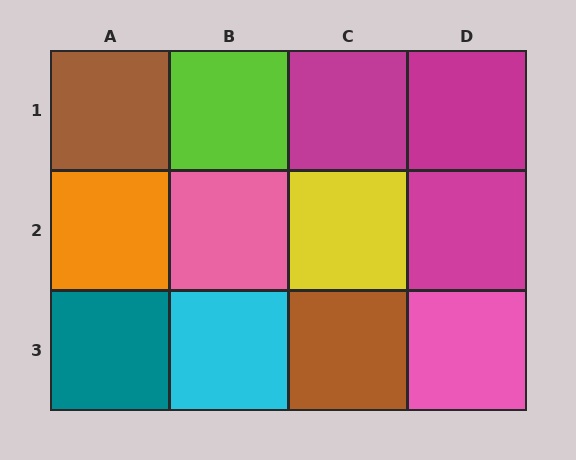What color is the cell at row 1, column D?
Magenta.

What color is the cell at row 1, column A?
Brown.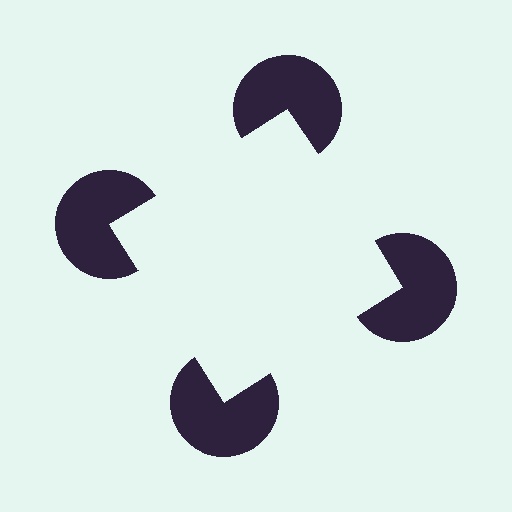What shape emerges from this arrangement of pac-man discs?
An illusory square — its edges are inferred from the aligned wedge cuts in the pac-man discs, not physically drawn.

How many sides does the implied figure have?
4 sides.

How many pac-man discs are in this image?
There are 4 — one at each vertex of the illusory square.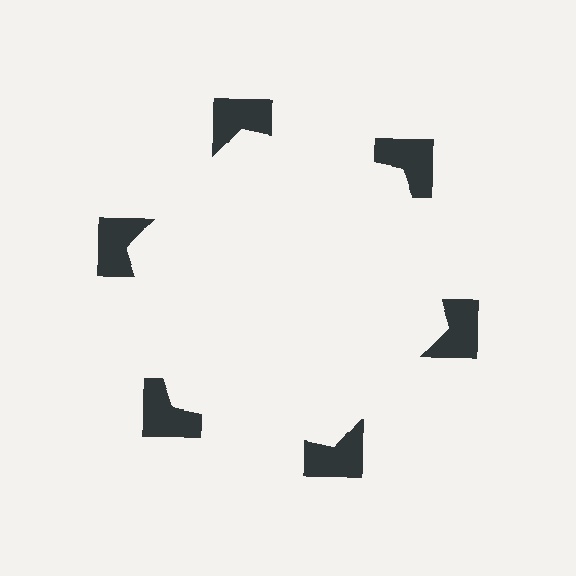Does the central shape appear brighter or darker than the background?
It typically appears slightly brighter than the background, even though no actual brightness change is drawn.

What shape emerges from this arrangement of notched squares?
An illusory hexagon — its edges are inferred from the aligned wedge cuts in the notched squares, not physically drawn.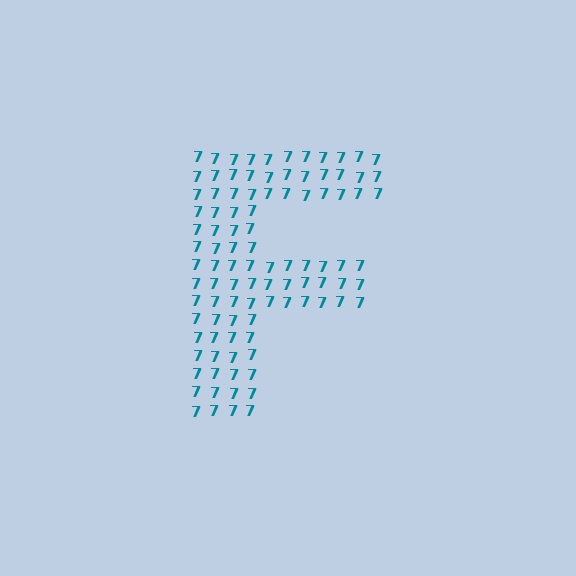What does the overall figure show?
The overall figure shows the letter F.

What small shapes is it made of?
It is made of small digit 7's.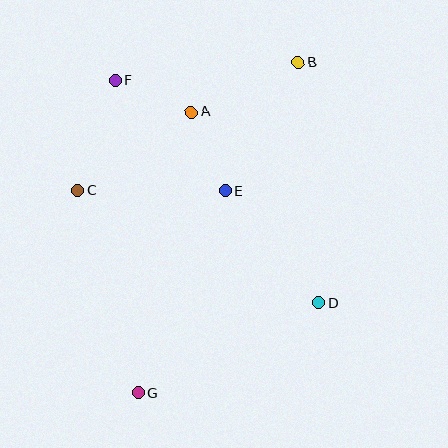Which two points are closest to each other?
Points A and F are closest to each other.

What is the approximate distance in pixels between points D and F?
The distance between D and F is approximately 301 pixels.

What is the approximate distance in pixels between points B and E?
The distance between B and E is approximately 147 pixels.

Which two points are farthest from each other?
Points B and G are farthest from each other.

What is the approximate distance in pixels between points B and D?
The distance between B and D is approximately 241 pixels.